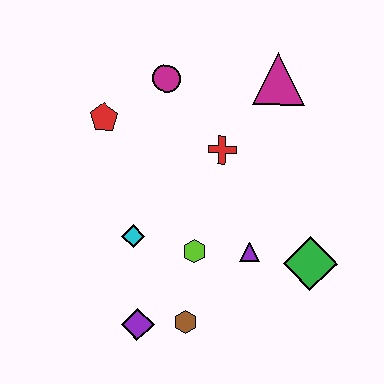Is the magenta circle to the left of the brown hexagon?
Yes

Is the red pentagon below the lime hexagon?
No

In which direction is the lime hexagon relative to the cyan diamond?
The lime hexagon is to the right of the cyan diamond.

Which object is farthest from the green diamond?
The red pentagon is farthest from the green diamond.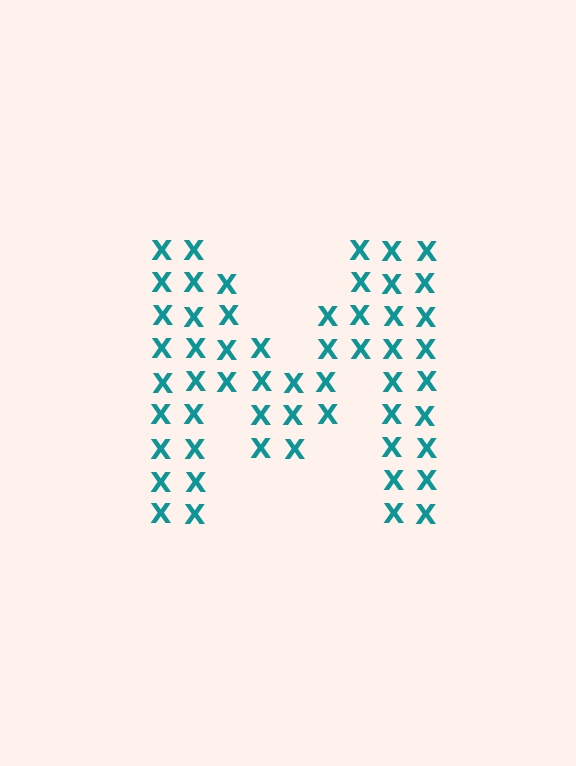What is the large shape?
The large shape is the letter M.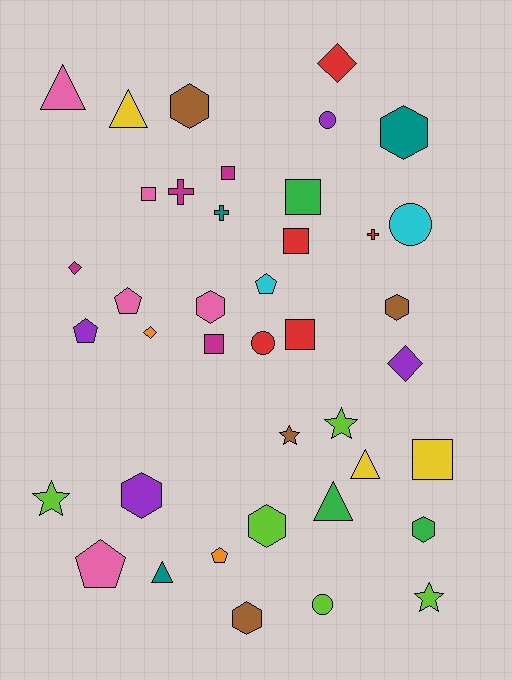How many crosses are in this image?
There are 3 crosses.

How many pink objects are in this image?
There are 5 pink objects.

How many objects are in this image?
There are 40 objects.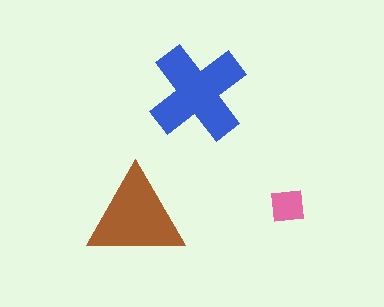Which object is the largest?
The blue cross.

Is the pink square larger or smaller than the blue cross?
Smaller.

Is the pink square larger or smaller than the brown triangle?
Smaller.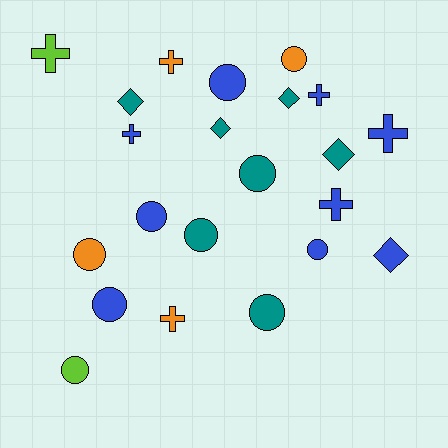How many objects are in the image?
There are 22 objects.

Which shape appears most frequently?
Circle, with 10 objects.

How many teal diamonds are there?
There are 4 teal diamonds.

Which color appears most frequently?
Blue, with 9 objects.